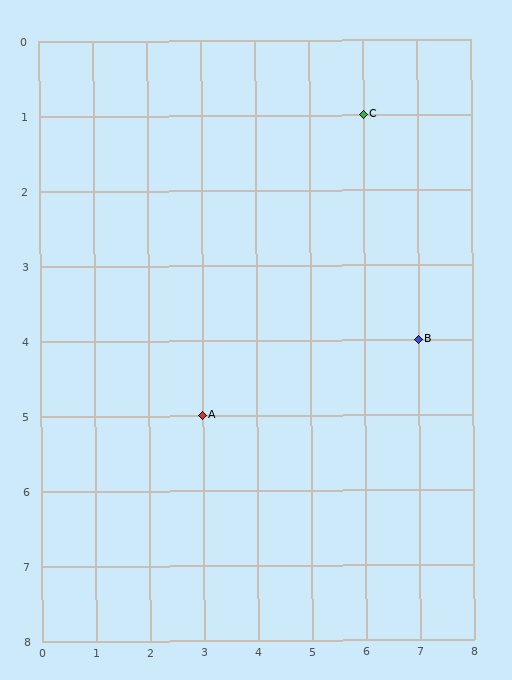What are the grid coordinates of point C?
Point C is at grid coordinates (6, 1).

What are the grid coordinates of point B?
Point B is at grid coordinates (7, 4).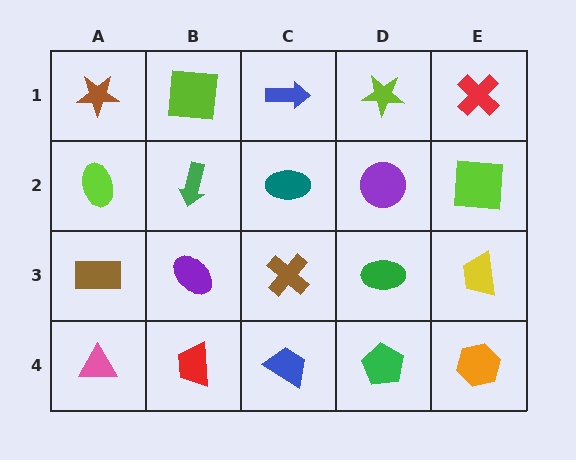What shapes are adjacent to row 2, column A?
A brown star (row 1, column A), a brown rectangle (row 3, column A), a green arrow (row 2, column B).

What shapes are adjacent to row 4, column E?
A yellow trapezoid (row 3, column E), a green pentagon (row 4, column D).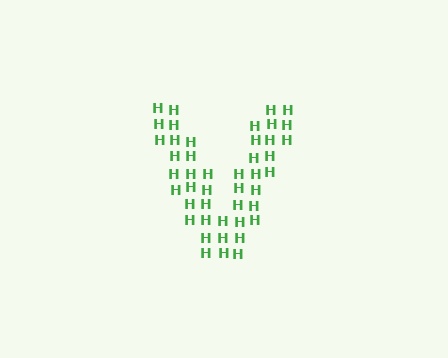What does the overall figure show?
The overall figure shows the letter V.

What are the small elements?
The small elements are letter H's.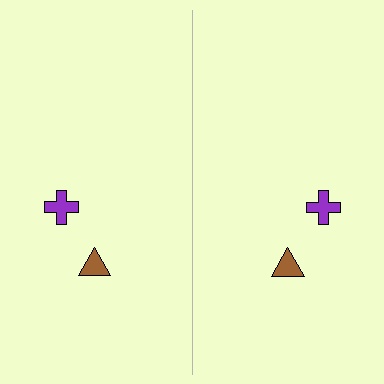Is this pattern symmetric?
Yes, this pattern has bilateral (reflection) symmetry.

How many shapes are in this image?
There are 4 shapes in this image.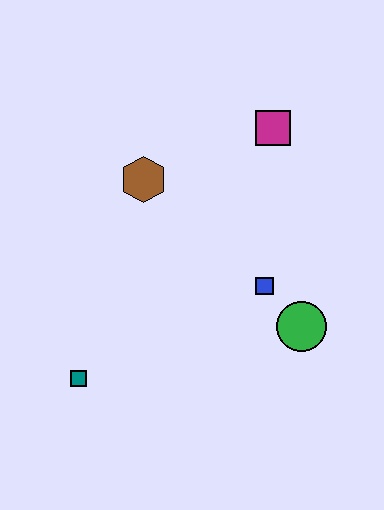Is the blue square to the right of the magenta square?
No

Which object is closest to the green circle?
The blue square is closest to the green circle.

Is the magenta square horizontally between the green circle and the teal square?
Yes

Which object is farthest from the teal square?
The magenta square is farthest from the teal square.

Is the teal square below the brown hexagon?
Yes